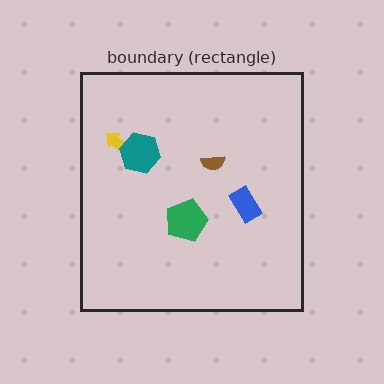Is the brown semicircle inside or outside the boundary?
Inside.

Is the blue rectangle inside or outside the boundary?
Inside.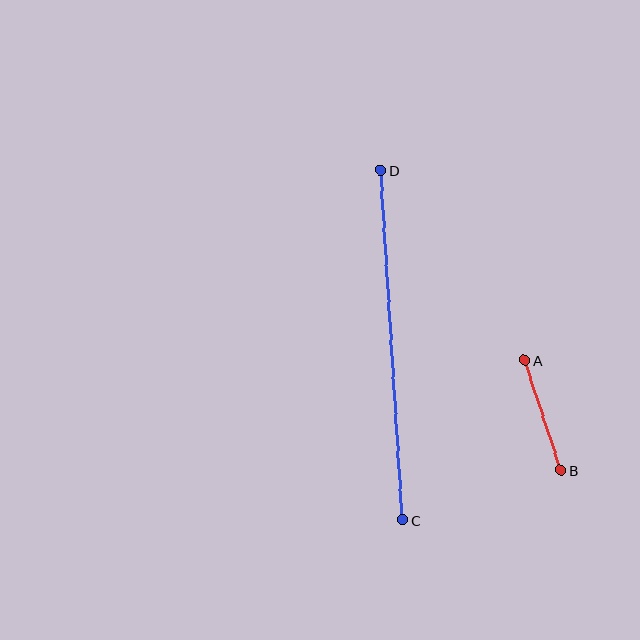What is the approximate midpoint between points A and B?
The midpoint is at approximately (543, 415) pixels.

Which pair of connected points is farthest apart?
Points C and D are farthest apart.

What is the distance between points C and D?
The distance is approximately 350 pixels.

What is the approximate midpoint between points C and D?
The midpoint is at approximately (391, 345) pixels.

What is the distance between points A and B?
The distance is approximately 115 pixels.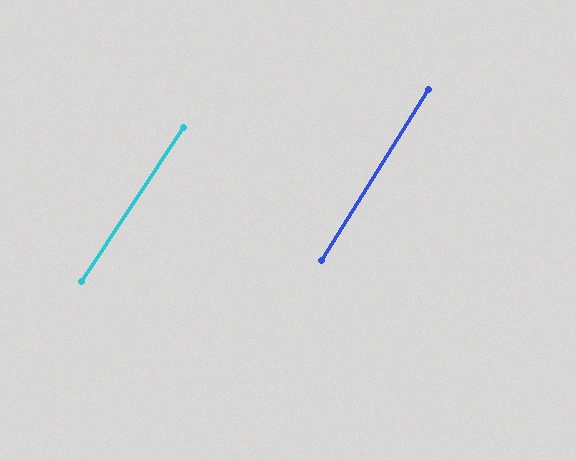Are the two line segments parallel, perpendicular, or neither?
Parallel — their directions differ by only 1.6°.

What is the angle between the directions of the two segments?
Approximately 2 degrees.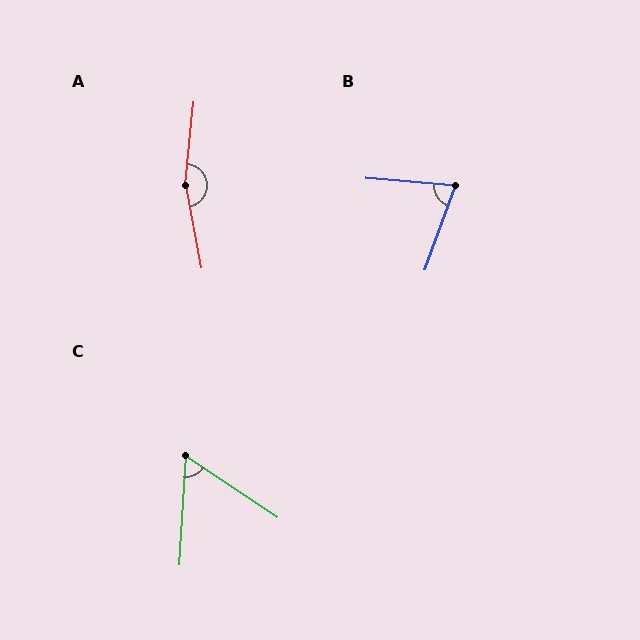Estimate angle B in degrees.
Approximately 75 degrees.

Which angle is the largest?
A, at approximately 163 degrees.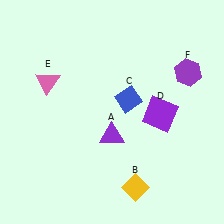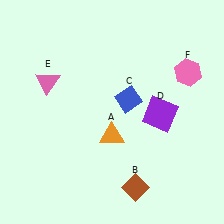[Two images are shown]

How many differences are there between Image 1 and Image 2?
There are 3 differences between the two images.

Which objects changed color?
A changed from purple to orange. B changed from yellow to brown. F changed from purple to pink.